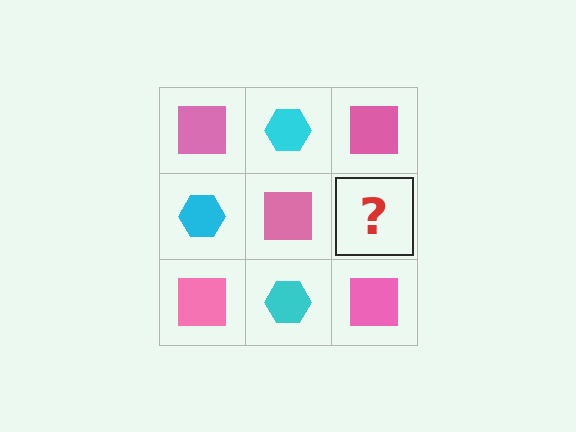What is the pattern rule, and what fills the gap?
The rule is that it alternates pink square and cyan hexagon in a checkerboard pattern. The gap should be filled with a cyan hexagon.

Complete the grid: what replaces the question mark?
The question mark should be replaced with a cyan hexagon.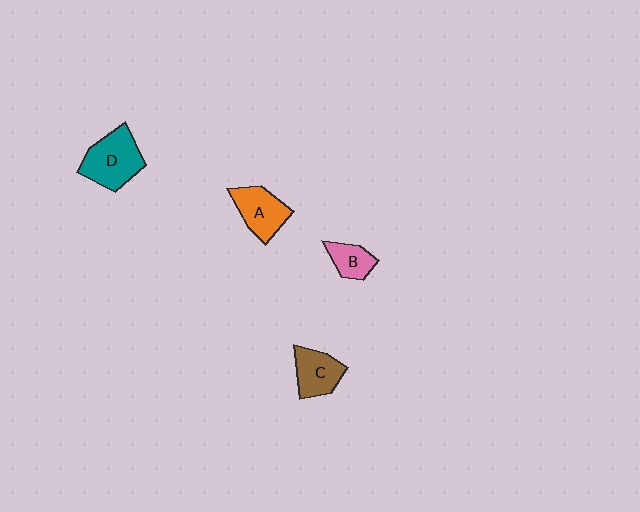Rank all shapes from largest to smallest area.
From largest to smallest: D (teal), A (orange), C (brown), B (pink).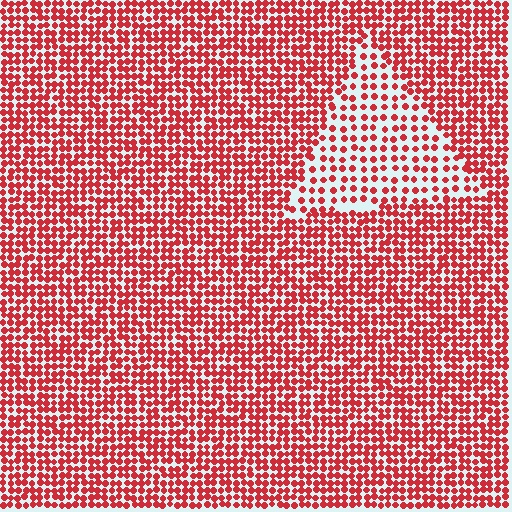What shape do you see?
I see a triangle.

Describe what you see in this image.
The image contains small red elements arranged at two different densities. A triangle-shaped region is visible where the elements are less densely packed than the surrounding area.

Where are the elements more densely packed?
The elements are more densely packed outside the triangle boundary.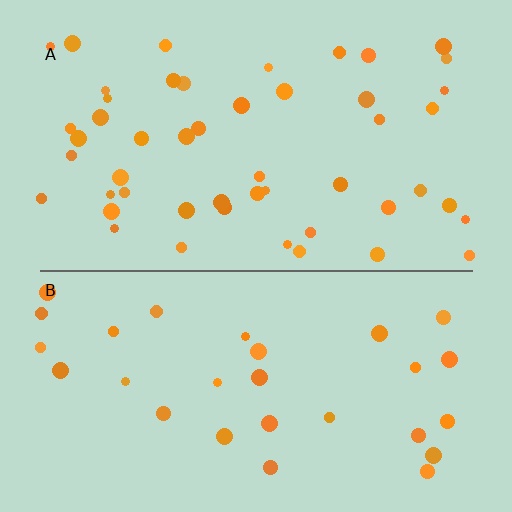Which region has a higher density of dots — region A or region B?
A (the top).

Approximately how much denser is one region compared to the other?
Approximately 1.7× — region A over region B.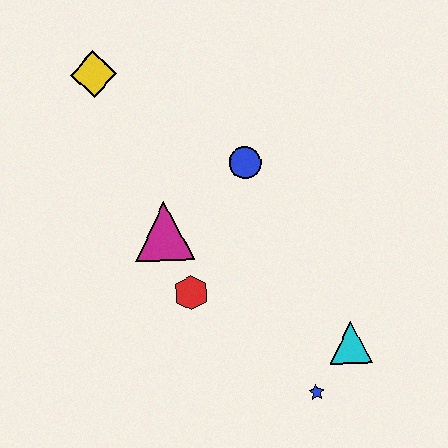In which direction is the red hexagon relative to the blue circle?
The red hexagon is below the blue circle.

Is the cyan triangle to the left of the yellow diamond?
No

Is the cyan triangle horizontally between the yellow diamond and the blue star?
No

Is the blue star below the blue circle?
Yes